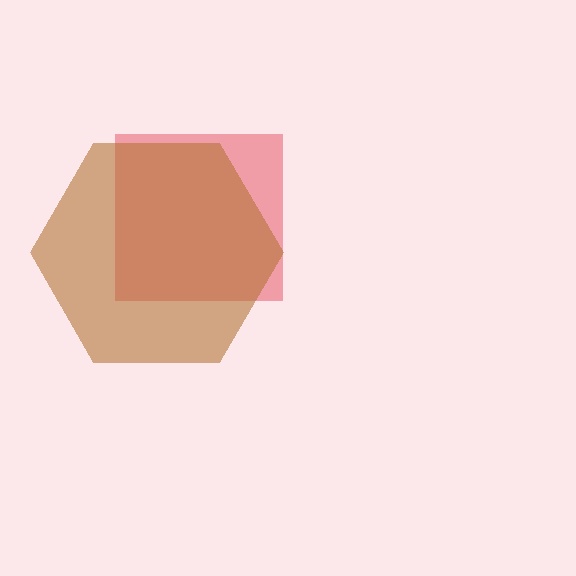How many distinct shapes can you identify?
There are 2 distinct shapes: a red square, a brown hexagon.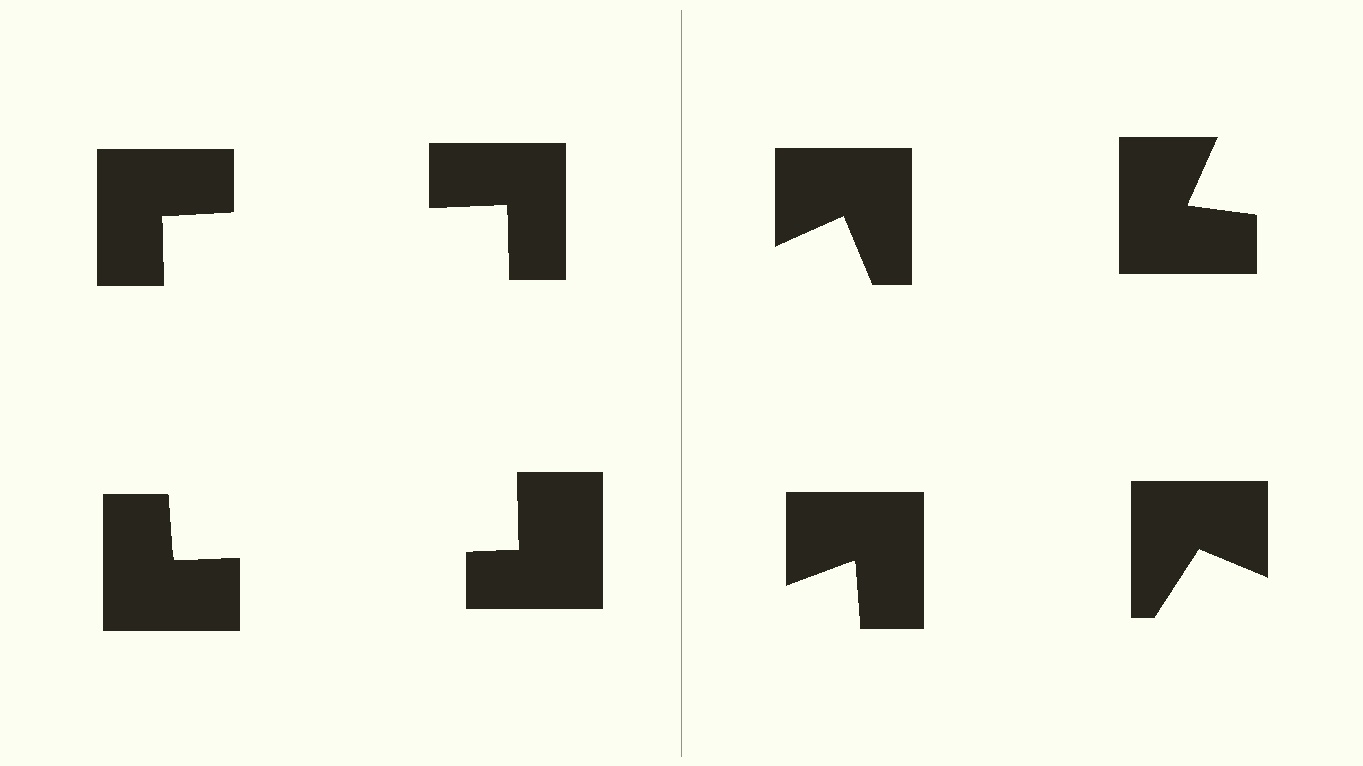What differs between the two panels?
The notched squares are positioned identically on both sides; only the wedge orientations differ. On the left they align to a square; on the right they are misaligned.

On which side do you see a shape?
An illusory square appears on the left side. On the right side the wedge cuts are rotated, so no coherent shape forms.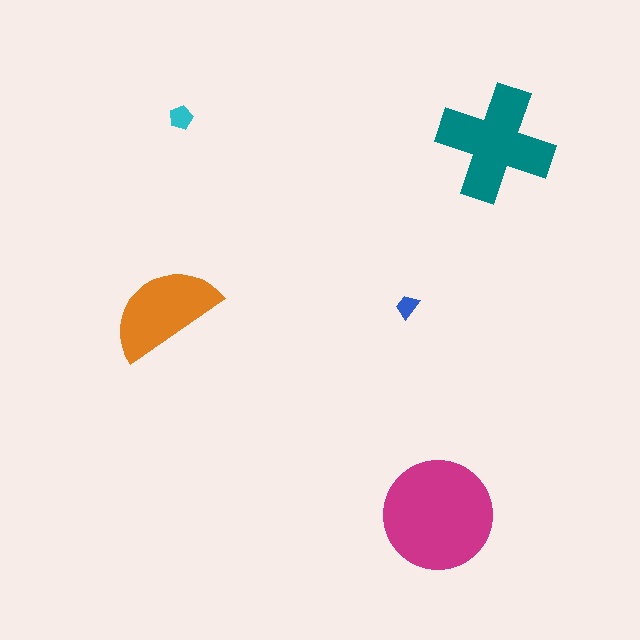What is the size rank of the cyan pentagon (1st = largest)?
4th.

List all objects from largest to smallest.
The magenta circle, the teal cross, the orange semicircle, the cyan pentagon, the blue trapezoid.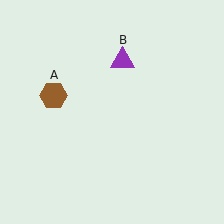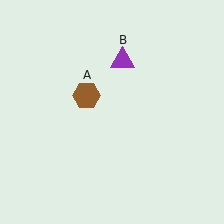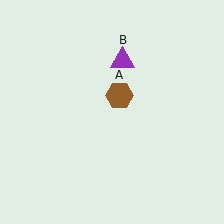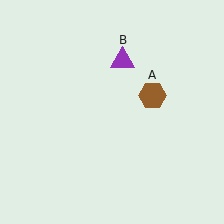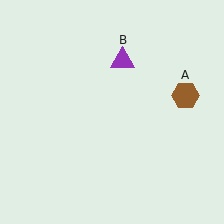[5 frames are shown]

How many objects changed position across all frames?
1 object changed position: brown hexagon (object A).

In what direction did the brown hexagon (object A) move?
The brown hexagon (object A) moved right.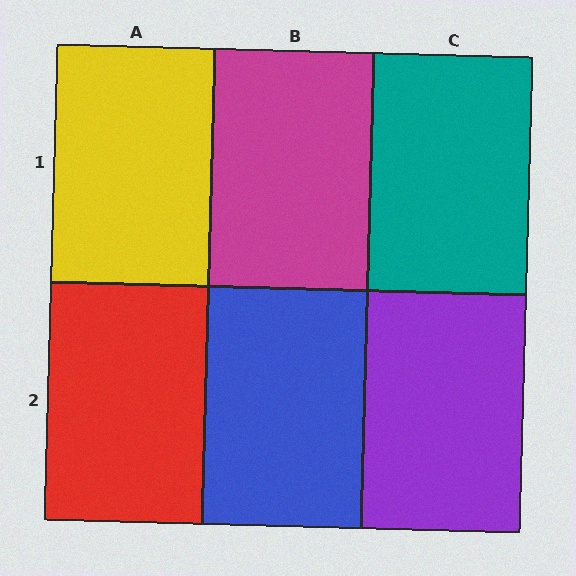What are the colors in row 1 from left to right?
Yellow, magenta, teal.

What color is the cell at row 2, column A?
Red.